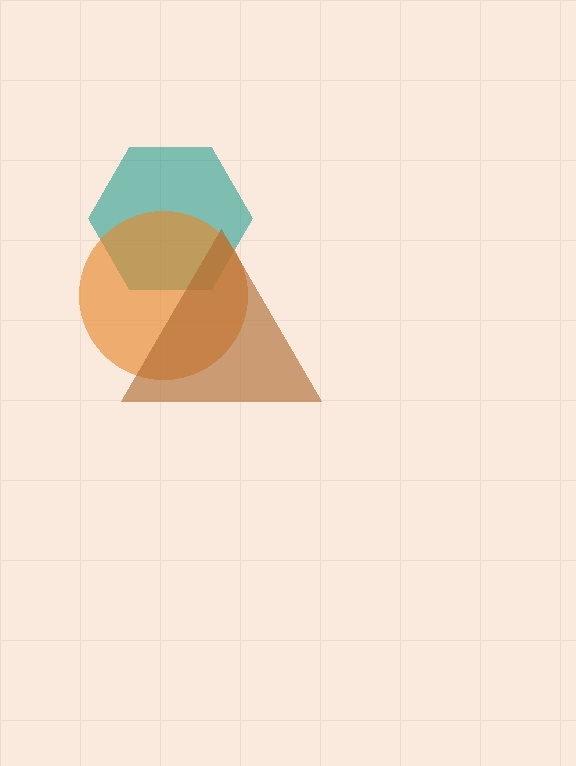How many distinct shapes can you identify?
There are 3 distinct shapes: a teal hexagon, an orange circle, a brown triangle.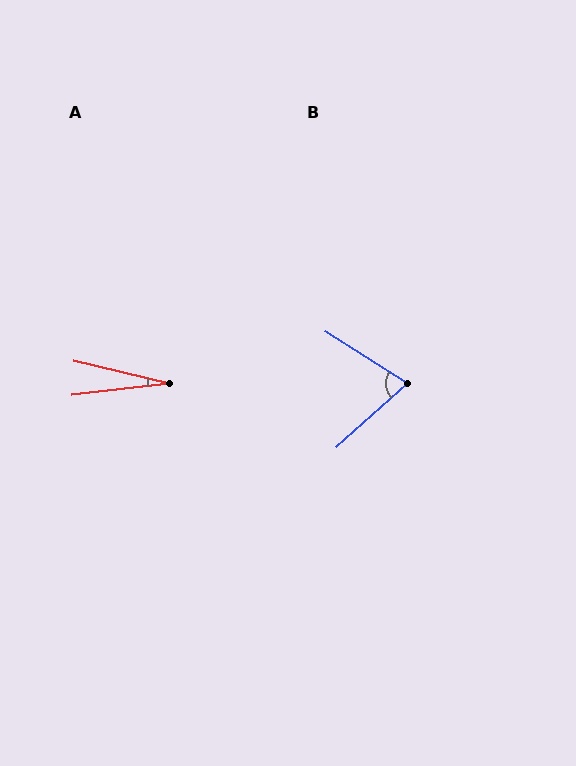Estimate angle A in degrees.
Approximately 20 degrees.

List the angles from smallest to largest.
A (20°), B (74°).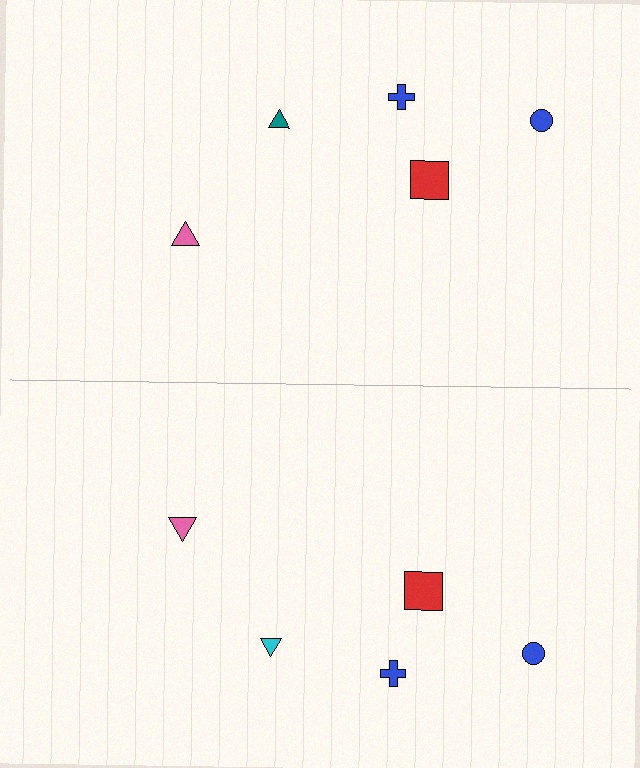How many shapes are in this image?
There are 10 shapes in this image.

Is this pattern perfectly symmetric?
No, the pattern is not perfectly symmetric. The cyan triangle on the bottom side breaks the symmetry — its mirror counterpart is teal.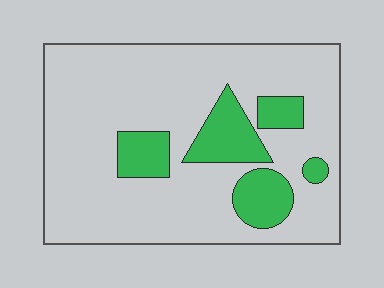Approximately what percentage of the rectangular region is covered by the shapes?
Approximately 20%.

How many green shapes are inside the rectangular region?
5.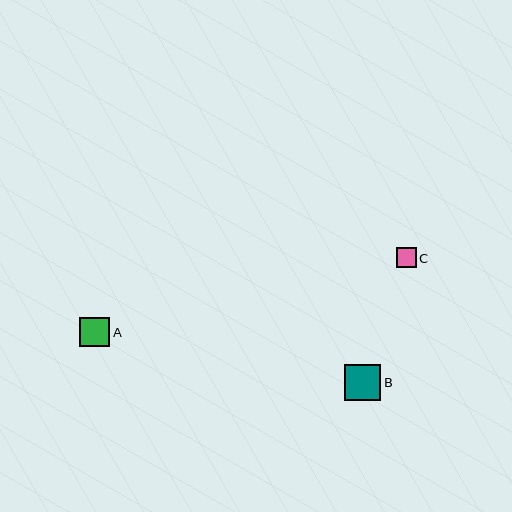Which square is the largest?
Square B is the largest with a size of approximately 37 pixels.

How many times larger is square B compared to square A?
Square B is approximately 1.2 times the size of square A.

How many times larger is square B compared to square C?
Square B is approximately 1.9 times the size of square C.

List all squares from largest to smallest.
From largest to smallest: B, A, C.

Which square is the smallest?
Square C is the smallest with a size of approximately 20 pixels.